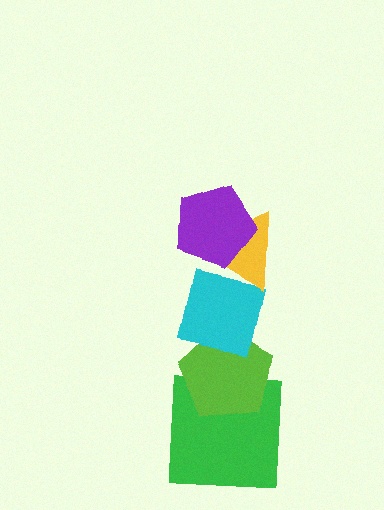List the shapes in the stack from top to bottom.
From top to bottom: the purple pentagon, the yellow triangle, the cyan square, the lime pentagon, the green square.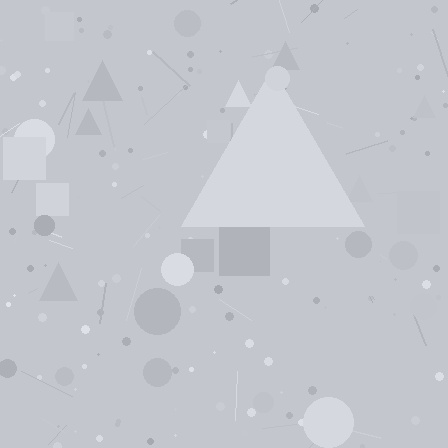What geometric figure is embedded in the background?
A triangle is embedded in the background.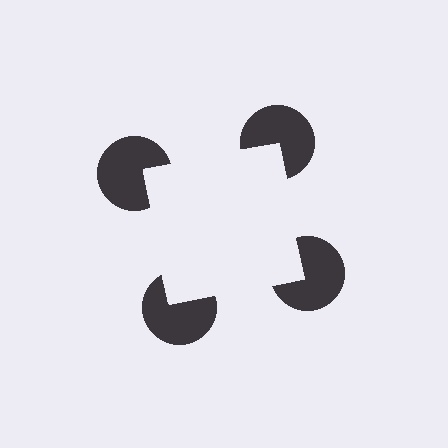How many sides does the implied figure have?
4 sides.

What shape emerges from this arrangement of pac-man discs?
An illusory square — its edges are inferred from the aligned wedge cuts in the pac-man discs, not physically drawn.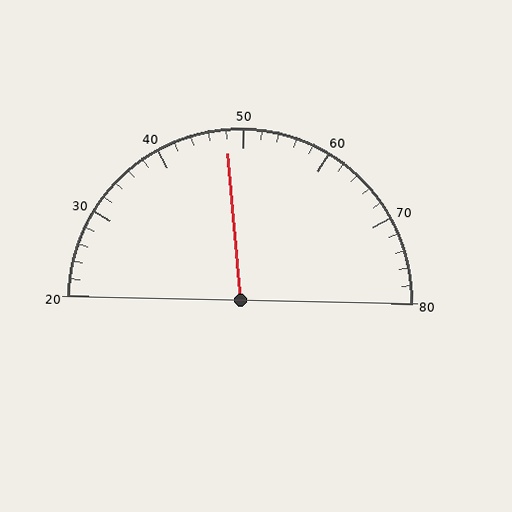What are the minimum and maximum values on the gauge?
The gauge ranges from 20 to 80.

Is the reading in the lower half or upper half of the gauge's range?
The reading is in the lower half of the range (20 to 80).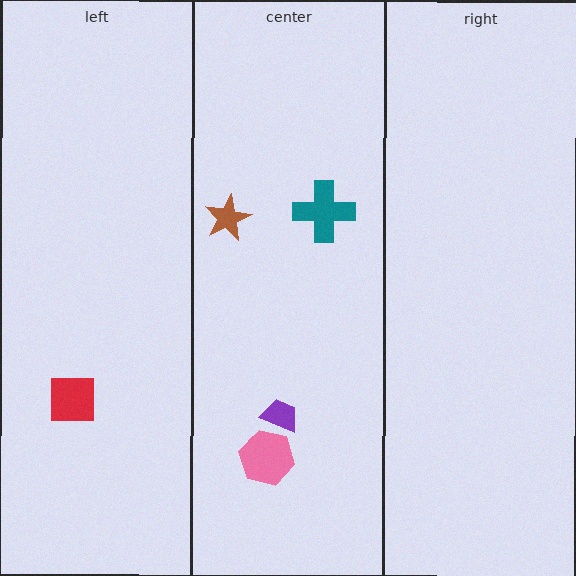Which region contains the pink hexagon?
The center region.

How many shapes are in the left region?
1.